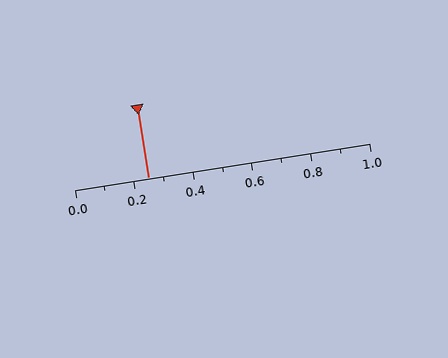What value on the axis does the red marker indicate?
The marker indicates approximately 0.25.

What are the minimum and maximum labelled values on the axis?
The axis runs from 0.0 to 1.0.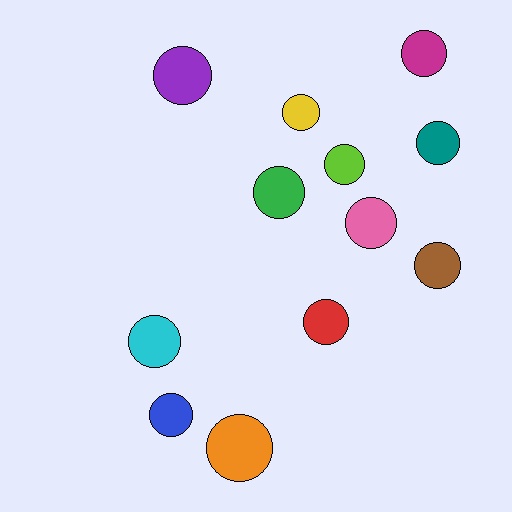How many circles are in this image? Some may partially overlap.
There are 12 circles.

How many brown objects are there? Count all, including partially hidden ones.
There is 1 brown object.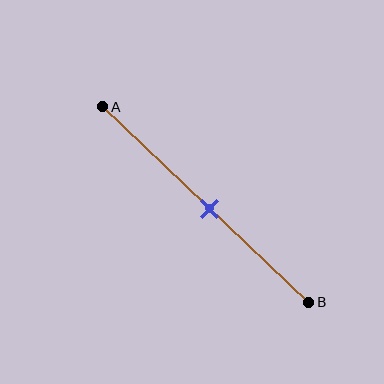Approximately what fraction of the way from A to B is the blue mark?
The blue mark is approximately 50% of the way from A to B.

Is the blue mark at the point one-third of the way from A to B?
No, the mark is at about 50% from A, not at the 33% one-third point.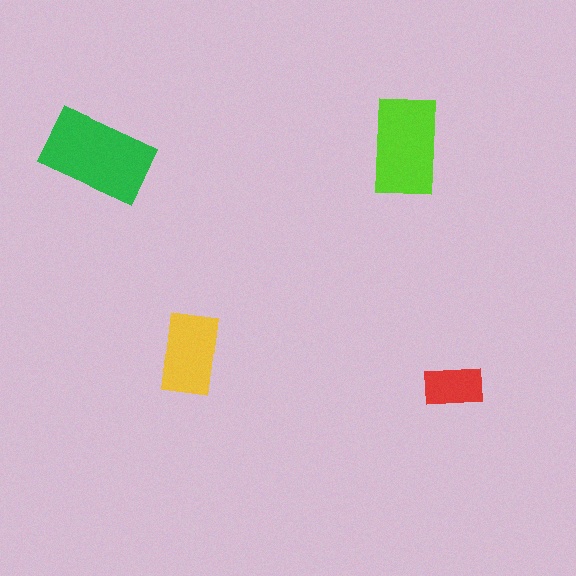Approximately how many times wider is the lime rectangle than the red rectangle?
About 1.5 times wider.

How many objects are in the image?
There are 4 objects in the image.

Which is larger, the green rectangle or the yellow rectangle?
The green one.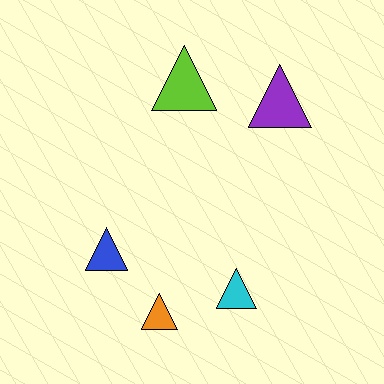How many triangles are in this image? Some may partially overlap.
There are 5 triangles.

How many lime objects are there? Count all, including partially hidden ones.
There is 1 lime object.